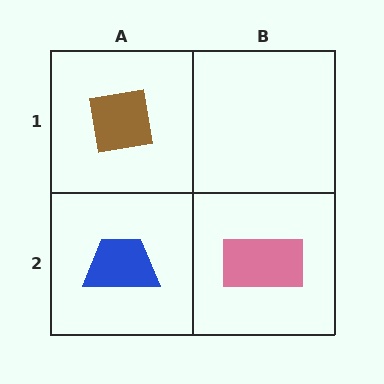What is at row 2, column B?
A pink rectangle.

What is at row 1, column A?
A brown square.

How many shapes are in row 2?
2 shapes.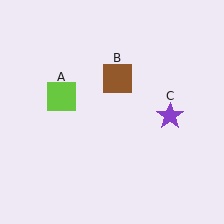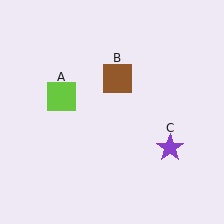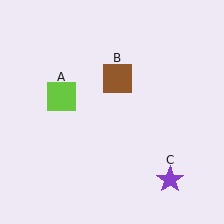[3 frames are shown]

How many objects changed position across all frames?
1 object changed position: purple star (object C).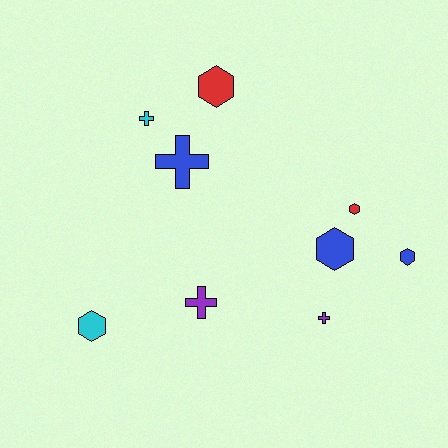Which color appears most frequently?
Blue, with 3 objects.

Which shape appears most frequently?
Hexagon, with 5 objects.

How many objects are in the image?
There are 9 objects.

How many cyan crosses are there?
There is 1 cyan cross.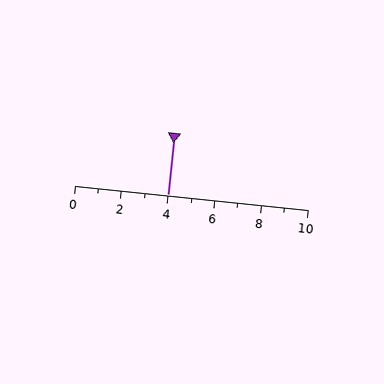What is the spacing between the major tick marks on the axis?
The major ticks are spaced 2 apart.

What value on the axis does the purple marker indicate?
The marker indicates approximately 4.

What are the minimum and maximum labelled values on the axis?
The axis runs from 0 to 10.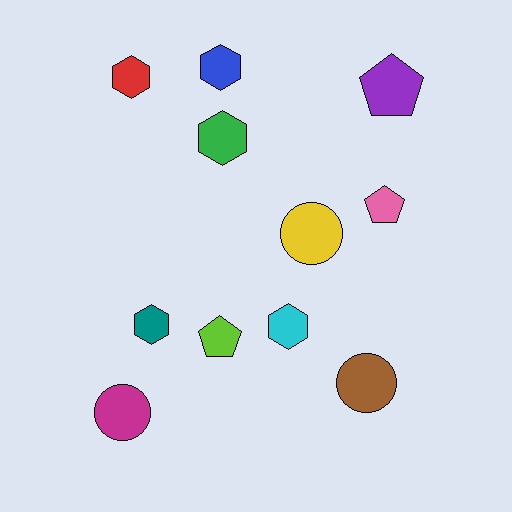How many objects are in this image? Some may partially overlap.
There are 11 objects.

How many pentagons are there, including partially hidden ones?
There are 3 pentagons.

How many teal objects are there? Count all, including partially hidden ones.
There is 1 teal object.